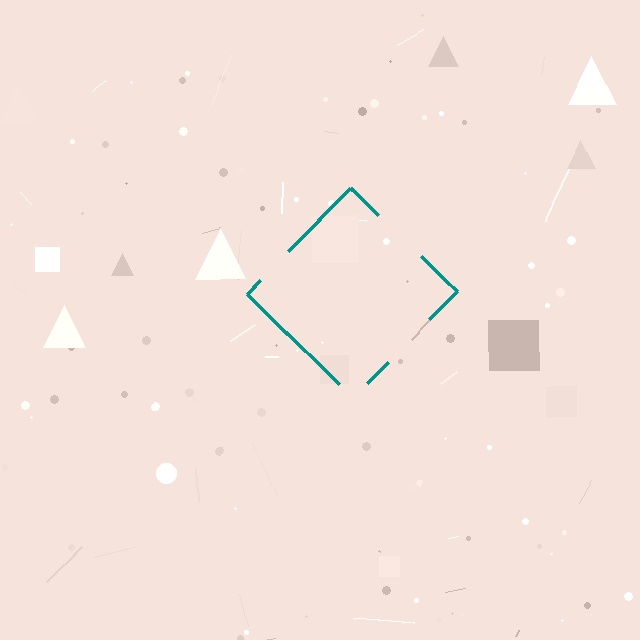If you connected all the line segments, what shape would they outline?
They would outline a diamond.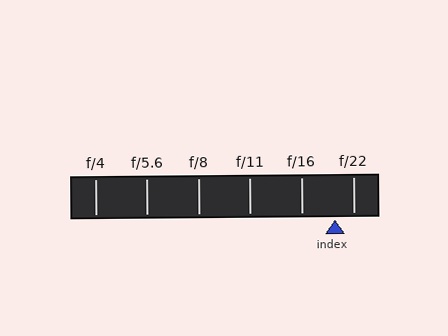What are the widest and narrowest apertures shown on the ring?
The widest aperture shown is f/4 and the narrowest is f/22.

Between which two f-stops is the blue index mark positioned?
The index mark is between f/16 and f/22.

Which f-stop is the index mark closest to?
The index mark is closest to f/22.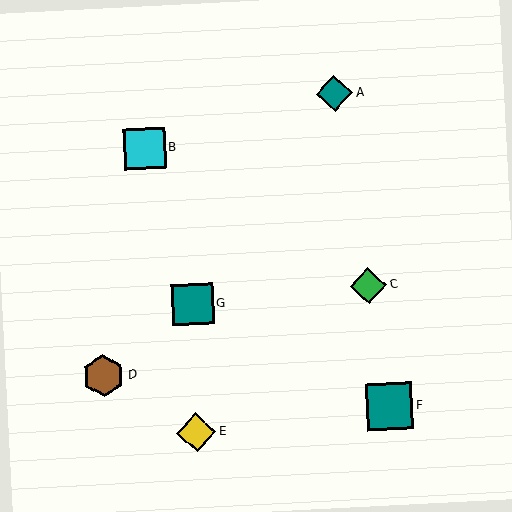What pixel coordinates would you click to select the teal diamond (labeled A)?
Click at (335, 93) to select the teal diamond A.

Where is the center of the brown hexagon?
The center of the brown hexagon is at (104, 376).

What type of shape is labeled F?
Shape F is a teal square.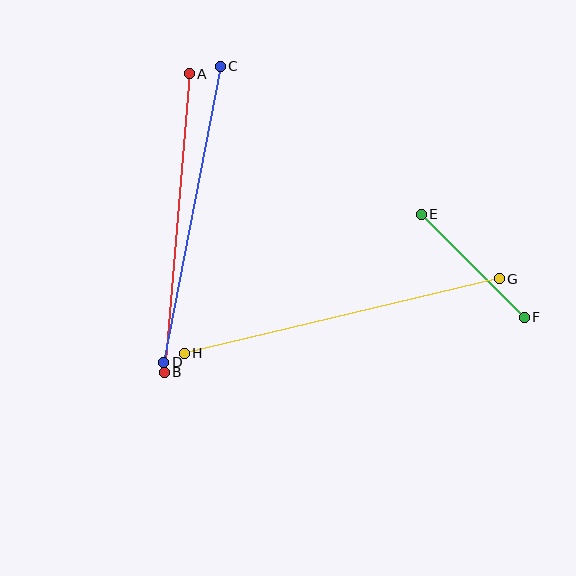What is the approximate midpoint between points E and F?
The midpoint is at approximately (473, 266) pixels.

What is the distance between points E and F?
The distance is approximately 146 pixels.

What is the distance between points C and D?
The distance is approximately 301 pixels.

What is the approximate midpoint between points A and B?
The midpoint is at approximately (177, 223) pixels.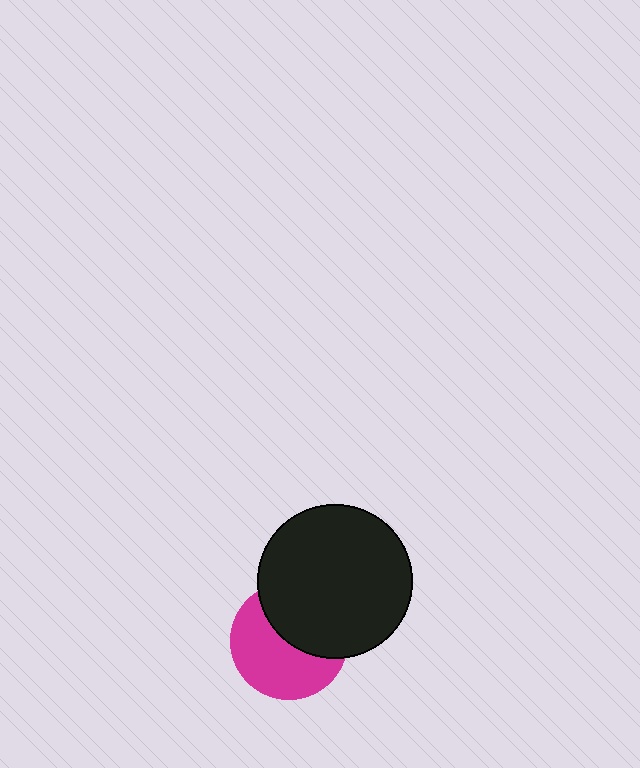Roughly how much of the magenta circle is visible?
About half of it is visible (roughly 56%).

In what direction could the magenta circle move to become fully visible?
The magenta circle could move toward the lower-left. That would shift it out from behind the black circle entirely.